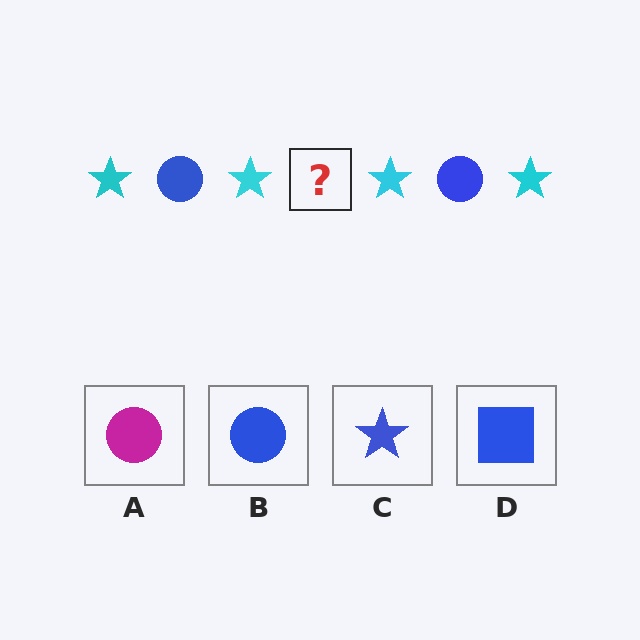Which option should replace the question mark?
Option B.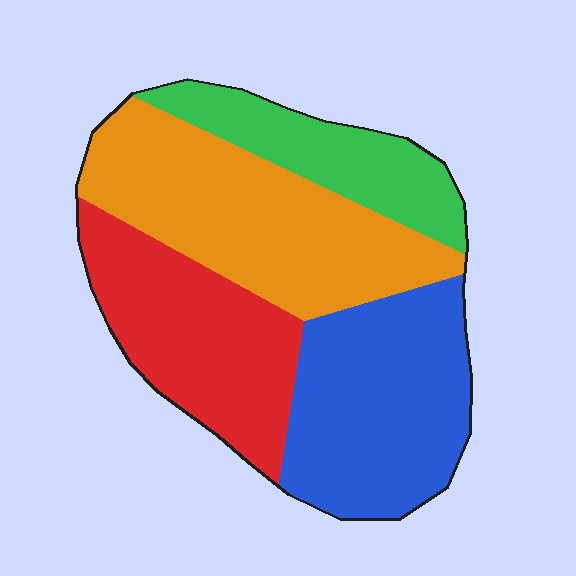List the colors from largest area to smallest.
From largest to smallest: orange, blue, red, green.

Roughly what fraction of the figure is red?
Red takes up about one quarter (1/4) of the figure.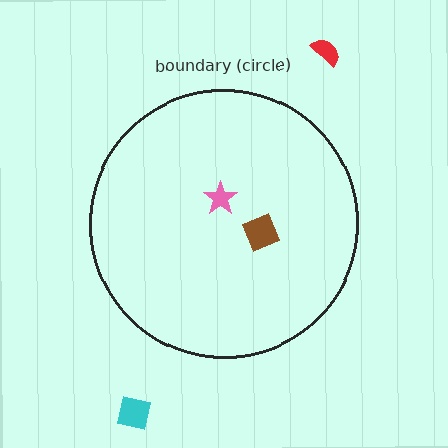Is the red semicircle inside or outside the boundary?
Outside.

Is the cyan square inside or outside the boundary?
Outside.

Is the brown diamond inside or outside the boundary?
Inside.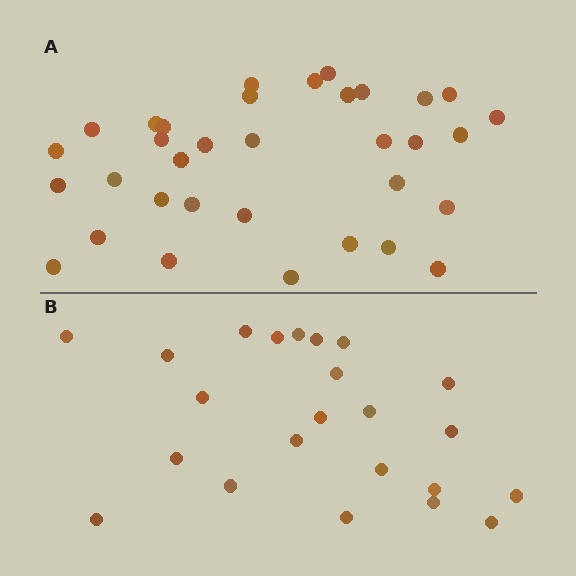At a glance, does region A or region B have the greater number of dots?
Region A (the top region) has more dots.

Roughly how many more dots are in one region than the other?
Region A has roughly 12 or so more dots than region B.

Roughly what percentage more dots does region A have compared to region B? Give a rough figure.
About 50% more.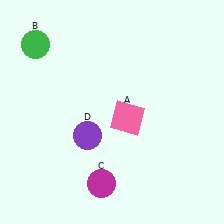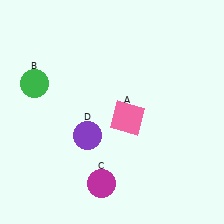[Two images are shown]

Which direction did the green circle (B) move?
The green circle (B) moved down.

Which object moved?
The green circle (B) moved down.